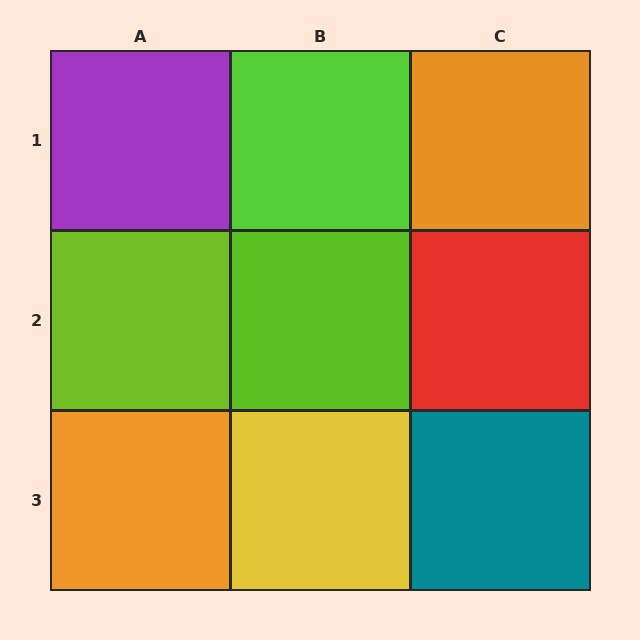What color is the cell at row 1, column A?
Purple.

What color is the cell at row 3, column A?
Orange.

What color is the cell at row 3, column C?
Teal.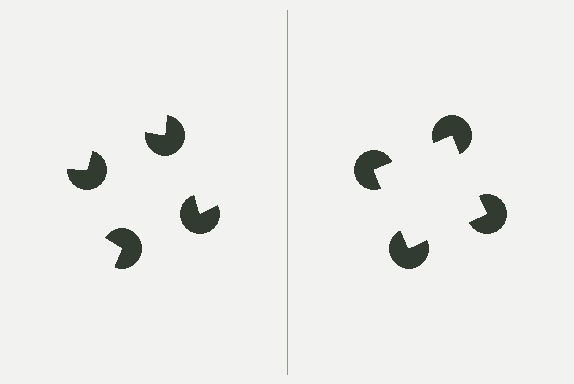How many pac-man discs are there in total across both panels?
8 — 4 on each side.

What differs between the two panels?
The pac-man discs are positioned identically on both sides; only the wedge orientations differ. On the right they align to a square; on the left they are misaligned.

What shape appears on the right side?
An illusory square.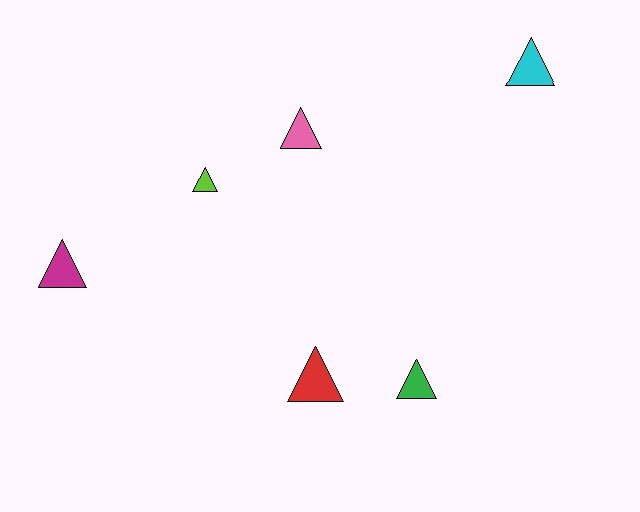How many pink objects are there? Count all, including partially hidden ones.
There is 1 pink object.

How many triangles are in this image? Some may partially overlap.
There are 6 triangles.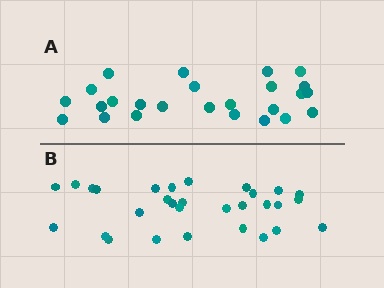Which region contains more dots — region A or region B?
Region B (the bottom region) has more dots.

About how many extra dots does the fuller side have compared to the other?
Region B has about 5 more dots than region A.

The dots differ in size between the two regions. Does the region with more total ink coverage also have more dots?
No. Region A has more total ink coverage because its dots are larger, but region B actually contains more individual dots. Total area can be misleading — the number of items is what matters here.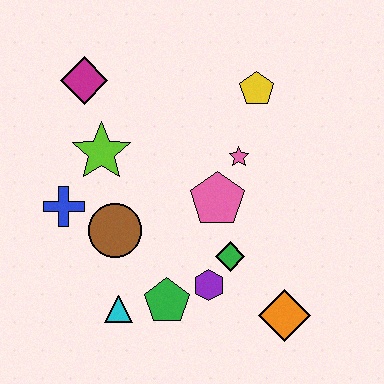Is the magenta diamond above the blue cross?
Yes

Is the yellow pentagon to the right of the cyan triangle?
Yes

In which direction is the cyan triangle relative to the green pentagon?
The cyan triangle is to the left of the green pentagon.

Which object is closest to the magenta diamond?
The lime star is closest to the magenta diamond.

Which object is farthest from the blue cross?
The orange diamond is farthest from the blue cross.